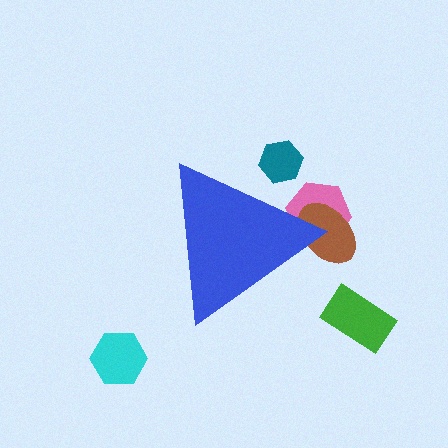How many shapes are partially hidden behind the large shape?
3 shapes are partially hidden.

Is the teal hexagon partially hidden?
Yes, the teal hexagon is partially hidden behind the blue triangle.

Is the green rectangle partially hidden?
No, the green rectangle is fully visible.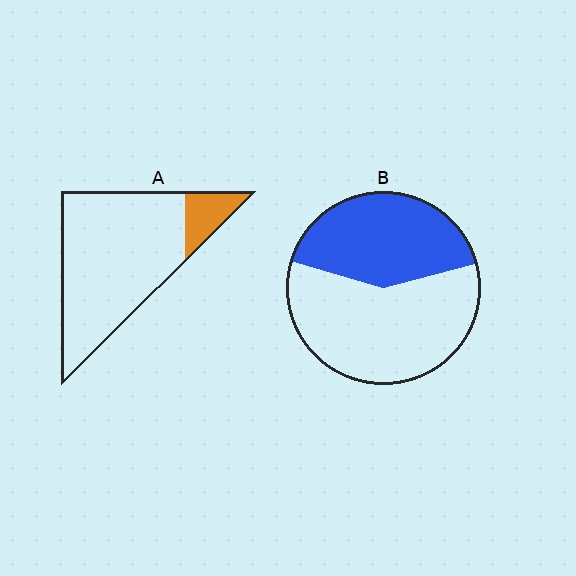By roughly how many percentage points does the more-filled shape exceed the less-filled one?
By roughly 30 percentage points (B over A).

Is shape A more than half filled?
No.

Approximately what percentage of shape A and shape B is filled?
A is approximately 15% and B is approximately 40%.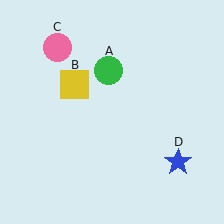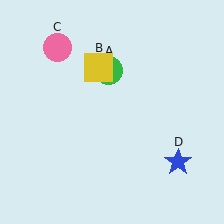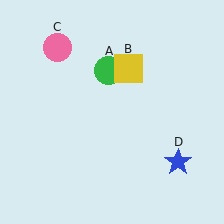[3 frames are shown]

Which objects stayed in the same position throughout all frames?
Green circle (object A) and pink circle (object C) and blue star (object D) remained stationary.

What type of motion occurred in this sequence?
The yellow square (object B) rotated clockwise around the center of the scene.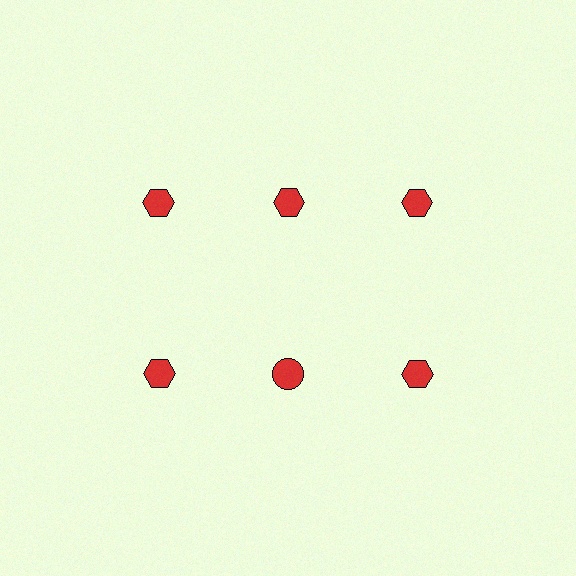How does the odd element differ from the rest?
It has a different shape: circle instead of hexagon.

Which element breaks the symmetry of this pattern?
The red circle in the second row, second from left column breaks the symmetry. All other shapes are red hexagons.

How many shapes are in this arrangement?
There are 6 shapes arranged in a grid pattern.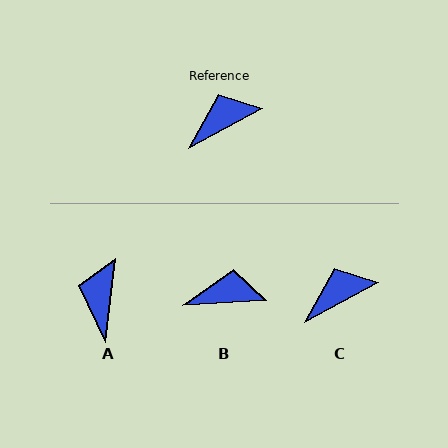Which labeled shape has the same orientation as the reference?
C.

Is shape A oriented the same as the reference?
No, it is off by about 54 degrees.